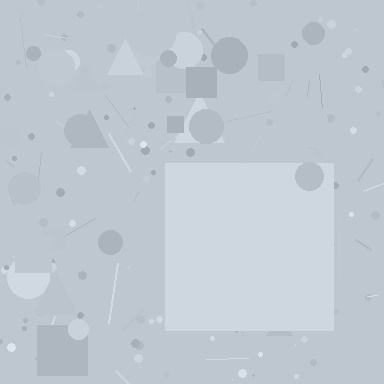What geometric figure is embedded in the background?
A square is embedded in the background.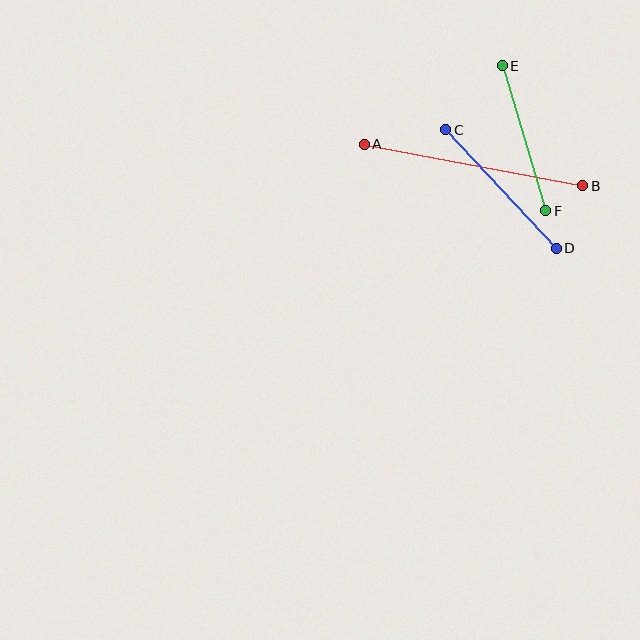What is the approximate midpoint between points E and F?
The midpoint is at approximately (524, 138) pixels.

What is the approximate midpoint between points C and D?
The midpoint is at approximately (501, 189) pixels.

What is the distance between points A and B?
The distance is approximately 222 pixels.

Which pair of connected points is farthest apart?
Points A and B are farthest apart.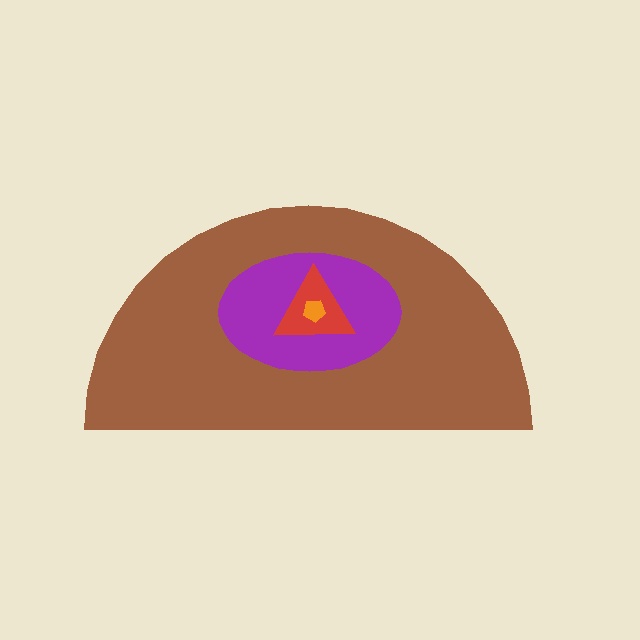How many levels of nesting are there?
4.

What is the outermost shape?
The brown semicircle.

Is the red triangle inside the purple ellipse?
Yes.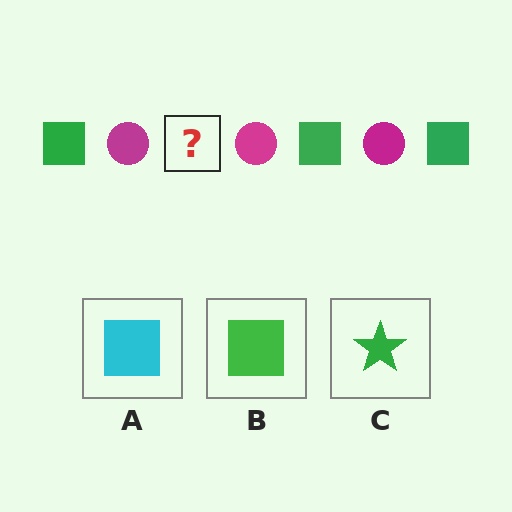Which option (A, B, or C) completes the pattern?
B.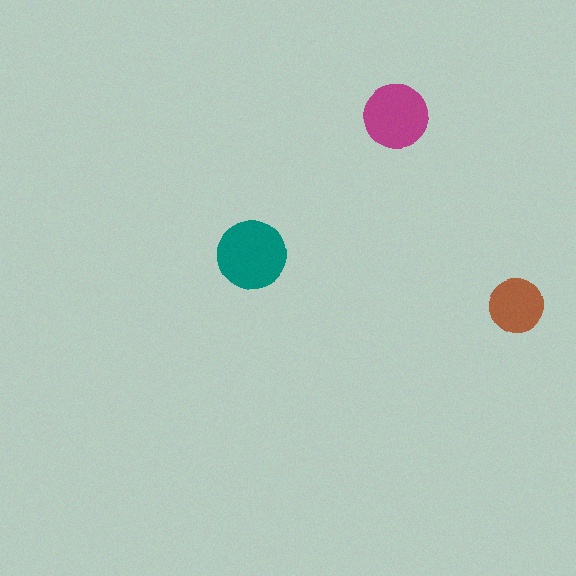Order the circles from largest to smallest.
the teal one, the magenta one, the brown one.